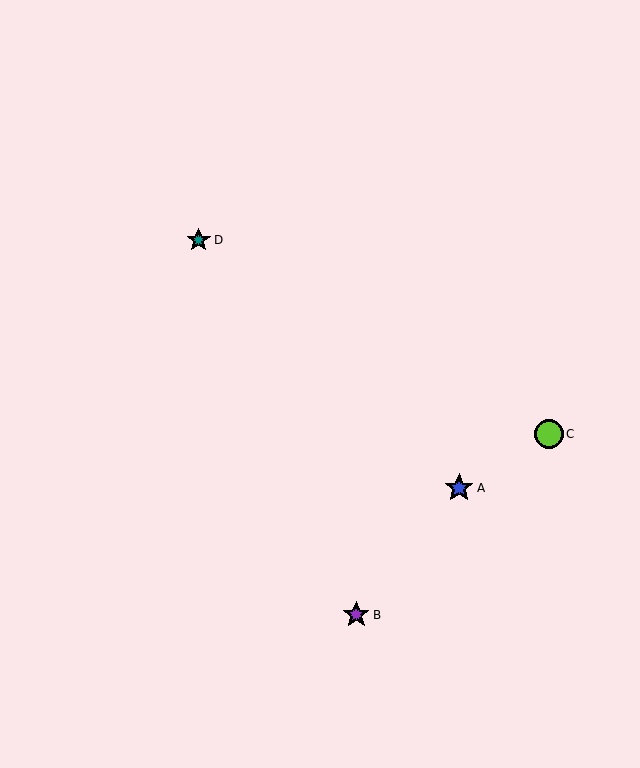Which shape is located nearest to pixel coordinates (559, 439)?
The lime circle (labeled C) at (549, 434) is nearest to that location.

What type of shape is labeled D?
Shape D is a teal star.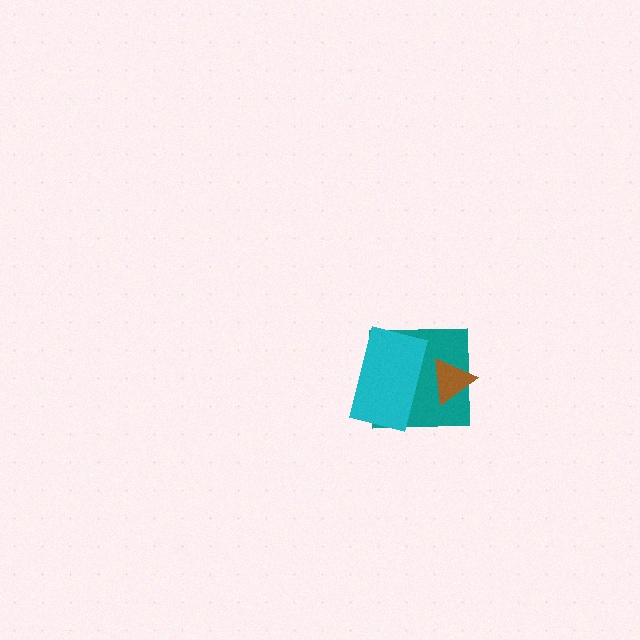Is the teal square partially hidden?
Yes, it is partially covered by another shape.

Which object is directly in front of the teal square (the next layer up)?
The cyan rectangle is directly in front of the teal square.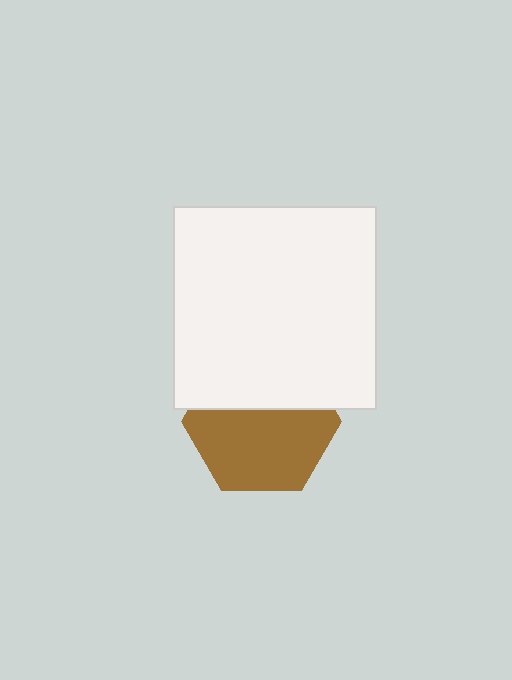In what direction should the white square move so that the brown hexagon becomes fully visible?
The white square should move up. That is the shortest direction to clear the overlap and leave the brown hexagon fully visible.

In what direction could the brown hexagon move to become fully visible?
The brown hexagon could move down. That would shift it out from behind the white square entirely.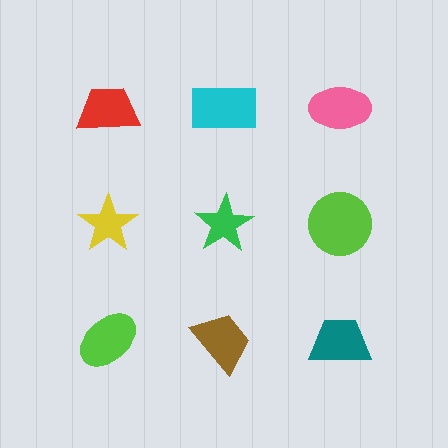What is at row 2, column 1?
A yellow star.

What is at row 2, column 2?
A green star.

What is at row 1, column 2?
A cyan rectangle.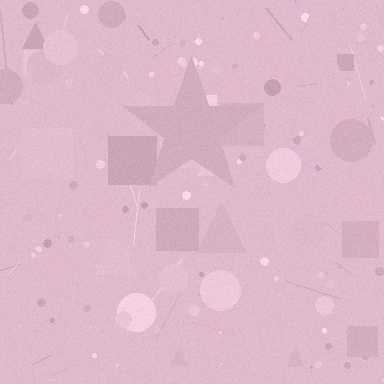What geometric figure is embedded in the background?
A star is embedded in the background.